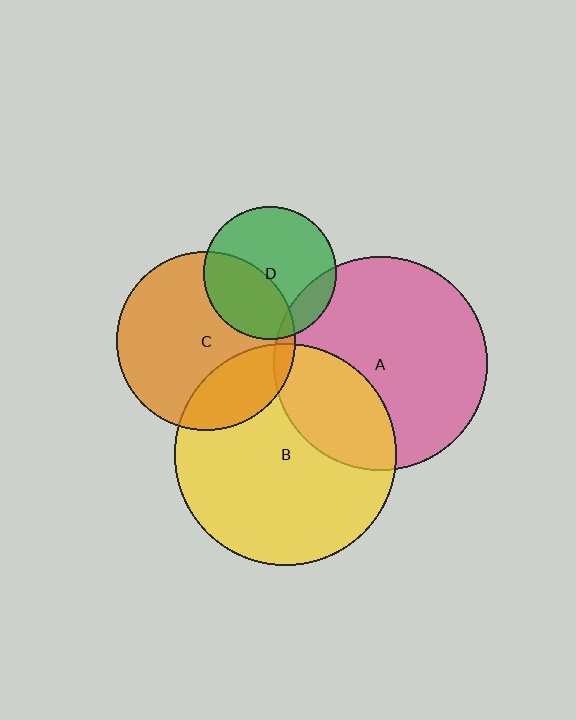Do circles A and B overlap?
Yes.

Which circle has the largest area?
Circle B (yellow).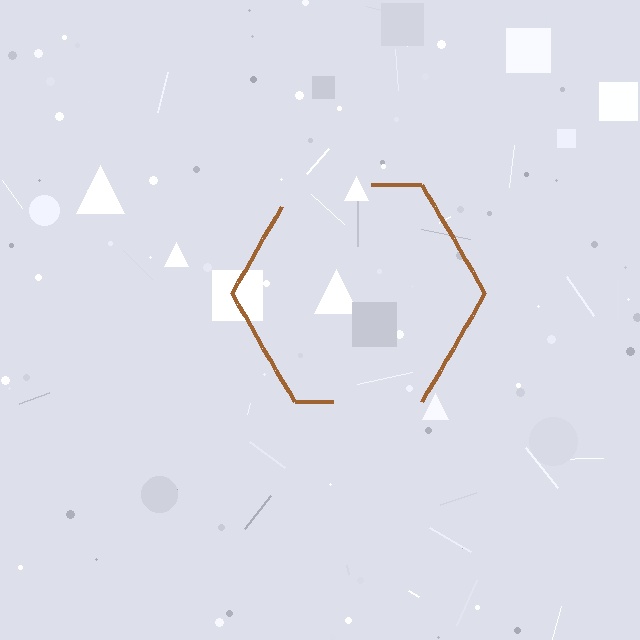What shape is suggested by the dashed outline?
The dashed outline suggests a hexagon.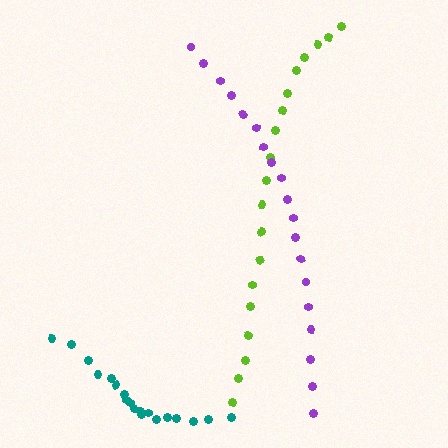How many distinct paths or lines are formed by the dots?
There are 3 distinct paths.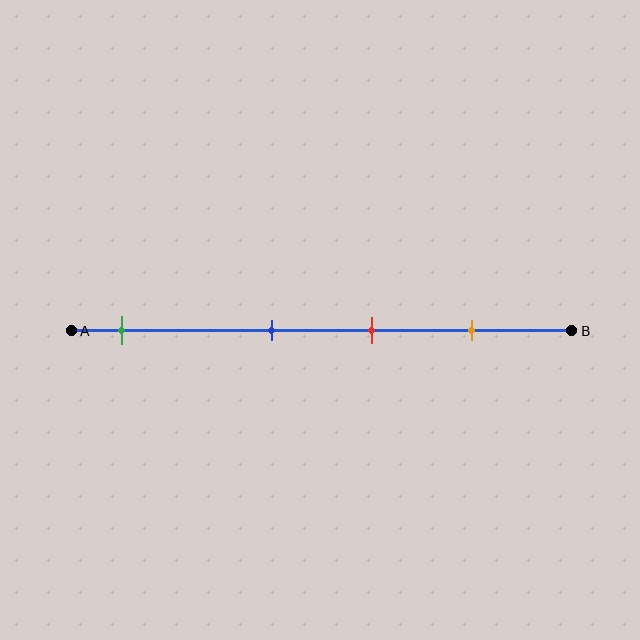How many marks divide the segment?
There are 4 marks dividing the segment.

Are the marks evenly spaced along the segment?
No, the marks are not evenly spaced.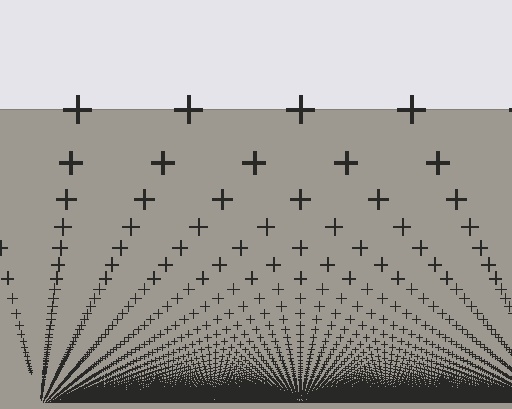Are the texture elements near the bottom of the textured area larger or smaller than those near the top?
Smaller. The gradient is inverted — elements near the bottom are smaller and denser.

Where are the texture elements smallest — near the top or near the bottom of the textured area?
Near the bottom.